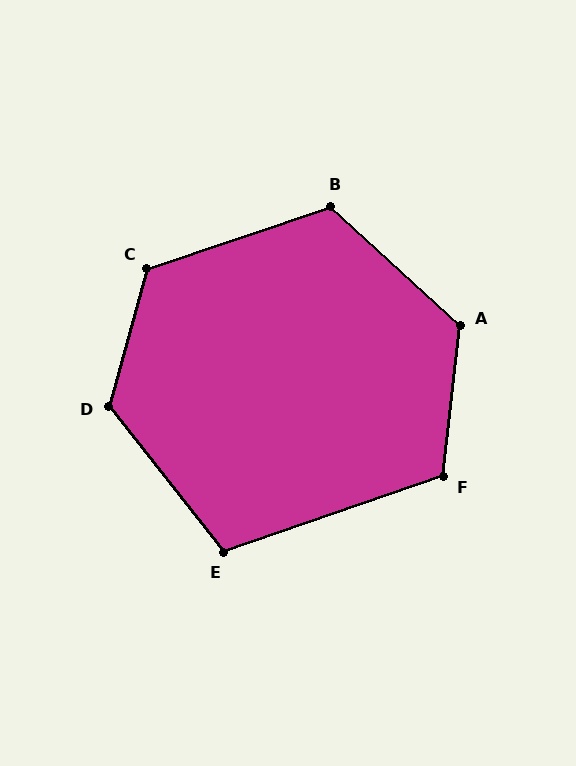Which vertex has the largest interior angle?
A, at approximately 126 degrees.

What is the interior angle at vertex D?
Approximately 126 degrees (obtuse).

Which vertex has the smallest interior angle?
E, at approximately 109 degrees.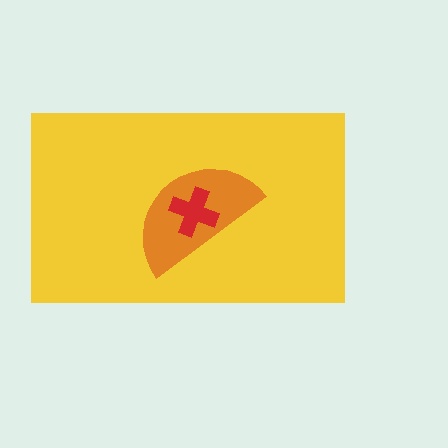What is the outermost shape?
The yellow rectangle.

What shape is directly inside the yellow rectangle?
The orange semicircle.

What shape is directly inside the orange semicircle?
The red cross.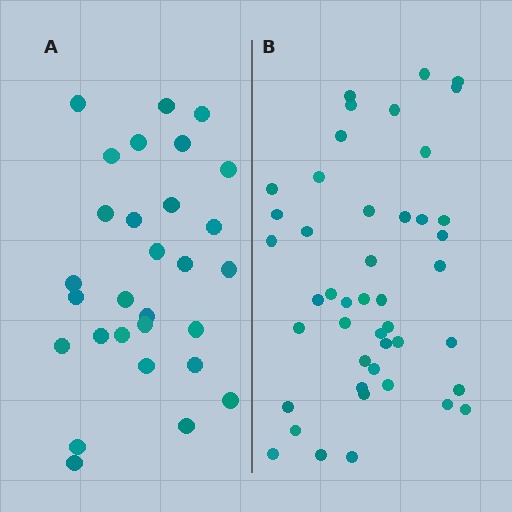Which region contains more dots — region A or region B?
Region B (the right region) has more dots.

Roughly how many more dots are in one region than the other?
Region B has approximately 15 more dots than region A.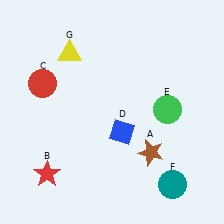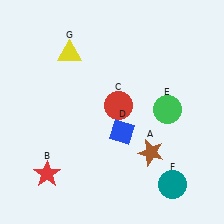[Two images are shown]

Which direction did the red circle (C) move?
The red circle (C) moved right.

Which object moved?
The red circle (C) moved right.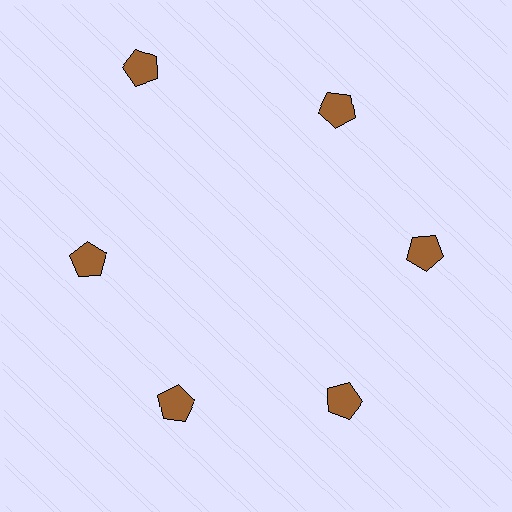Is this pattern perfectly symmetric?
No. The 6 brown pentagons are arranged in a ring, but one element near the 11 o'clock position is pushed outward from the center, breaking the 6-fold rotational symmetry.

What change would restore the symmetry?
The symmetry would be restored by moving it inward, back onto the ring so that all 6 pentagons sit at equal angles and equal distance from the center.